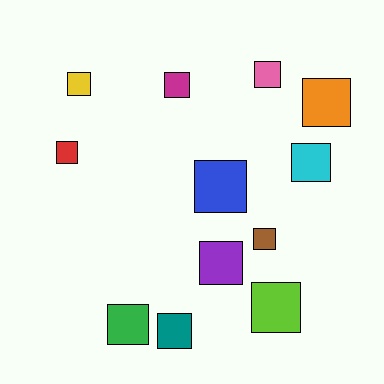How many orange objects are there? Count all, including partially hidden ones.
There is 1 orange object.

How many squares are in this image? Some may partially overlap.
There are 12 squares.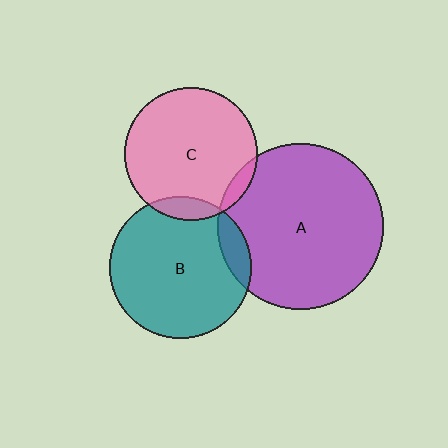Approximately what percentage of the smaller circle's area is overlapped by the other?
Approximately 10%.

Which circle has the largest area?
Circle A (purple).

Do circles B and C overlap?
Yes.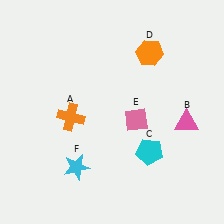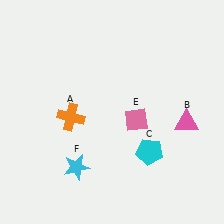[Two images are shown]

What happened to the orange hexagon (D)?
The orange hexagon (D) was removed in Image 2. It was in the top-right area of Image 1.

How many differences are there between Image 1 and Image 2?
There is 1 difference between the two images.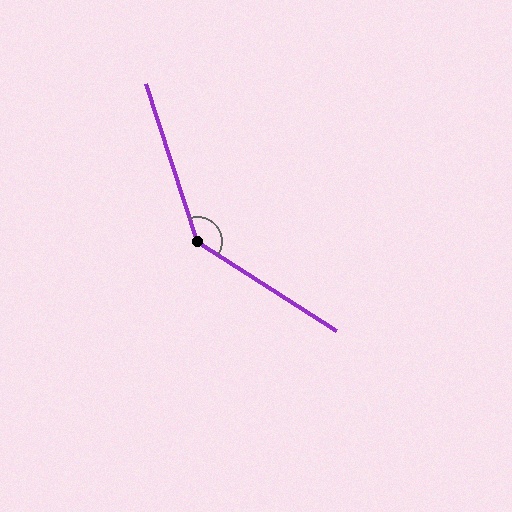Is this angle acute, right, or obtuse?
It is obtuse.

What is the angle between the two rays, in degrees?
Approximately 140 degrees.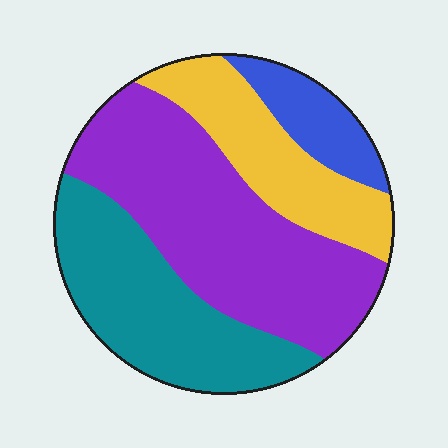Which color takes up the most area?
Purple, at roughly 40%.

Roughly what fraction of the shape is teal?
Teal takes up about one quarter (1/4) of the shape.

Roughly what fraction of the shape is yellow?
Yellow covers 20% of the shape.